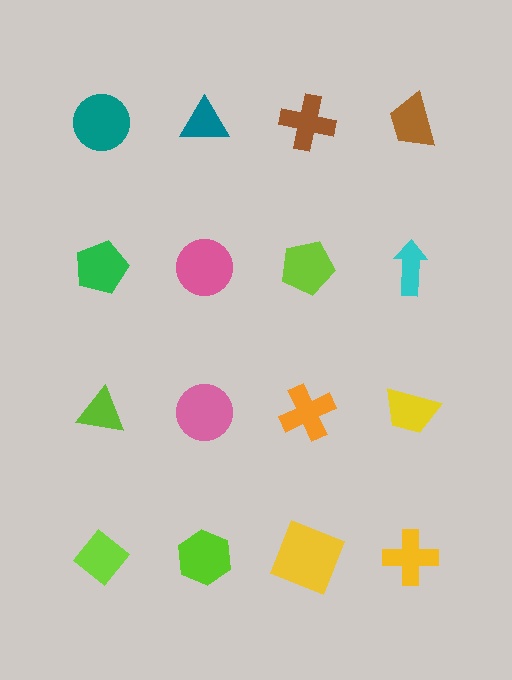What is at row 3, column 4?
A yellow trapezoid.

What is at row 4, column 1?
A lime diamond.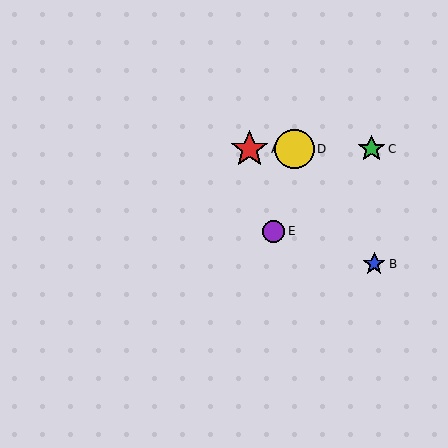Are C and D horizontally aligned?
Yes, both are at y≈149.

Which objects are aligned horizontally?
Objects A, C, D are aligned horizontally.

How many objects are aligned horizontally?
3 objects (A, C, D) are aligned horizontally.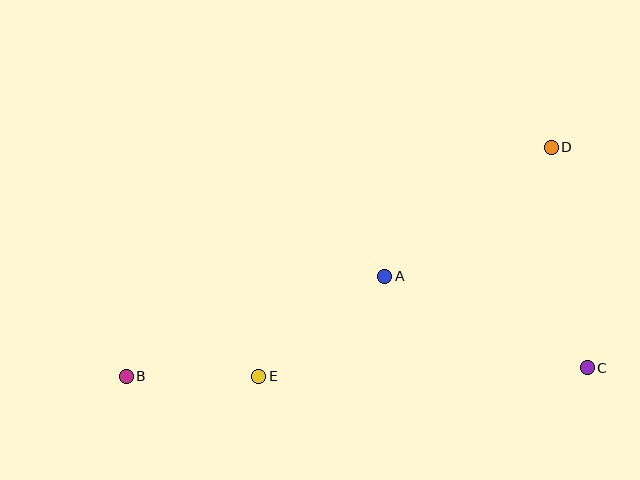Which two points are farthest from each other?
Points B and D are farthest from each other.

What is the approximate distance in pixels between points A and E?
The distance between A and E is approximately 161 pixels.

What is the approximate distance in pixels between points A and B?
The distance between A and B is approximately 277 pixels.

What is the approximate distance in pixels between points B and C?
The distance between B and C is approximately 461 pixels.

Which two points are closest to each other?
Points B and E are closest to each other.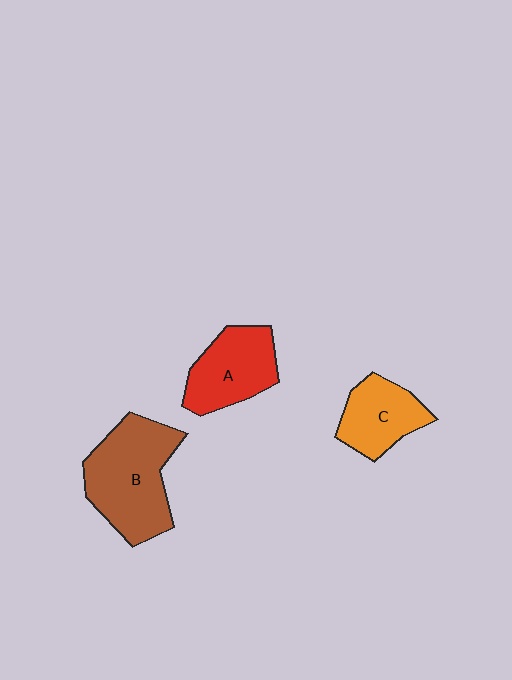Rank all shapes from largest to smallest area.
From largest to smallest: B (brown), A (red), C (orange).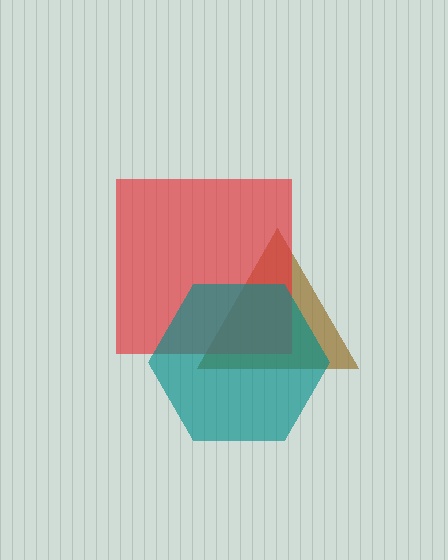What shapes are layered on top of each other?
The layered shapes are: a brown triangle, a red square, a teal hexagon.